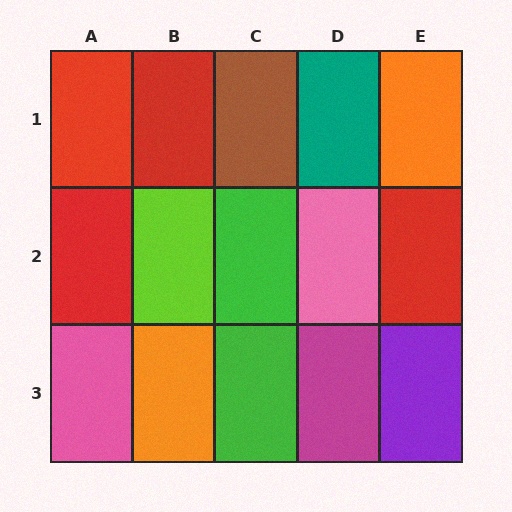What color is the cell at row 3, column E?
Purple.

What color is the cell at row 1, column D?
Teal.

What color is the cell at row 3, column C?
Green.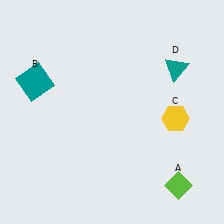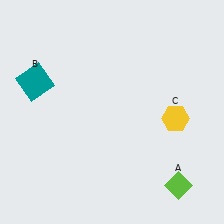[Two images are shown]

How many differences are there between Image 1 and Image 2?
There is 1 difference between the two images.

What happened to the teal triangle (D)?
The teal triangle (D) was removed in Image 2. It was in the top-right area of Image 1.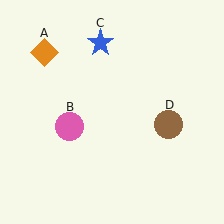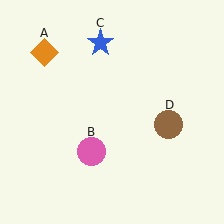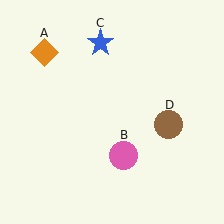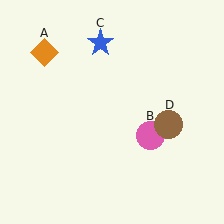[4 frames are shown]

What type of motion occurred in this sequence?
The pink circle (object B) rotated counterclockwise around the center of the scene.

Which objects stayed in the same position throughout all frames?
Orange diamond (object A) and blue star (object C) and brown circle (object D) remained stationary.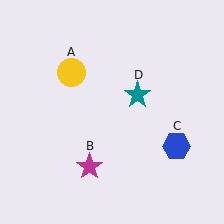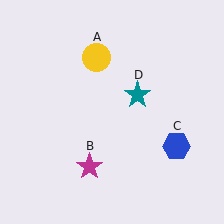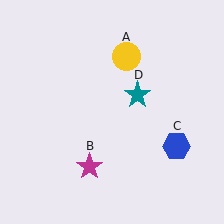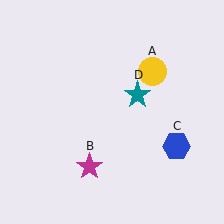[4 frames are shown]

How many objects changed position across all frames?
1 object changed position: yellow circle (object A).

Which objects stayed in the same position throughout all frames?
Magenta star (object B) and blue hexagon (object C) and teal star (object D) remained stationary.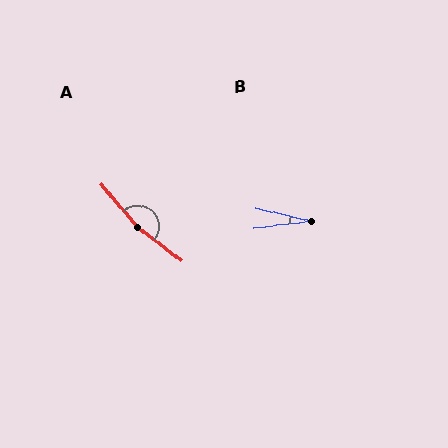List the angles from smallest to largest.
B (20°), A (168°).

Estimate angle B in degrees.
Approximately 20 degrees.